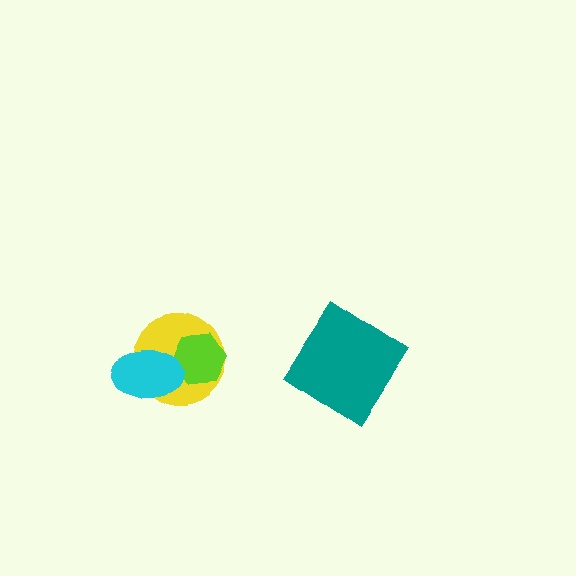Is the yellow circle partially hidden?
Yes, it is partially covered by another shape.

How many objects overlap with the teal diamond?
0 objects overlap with the teal diamond.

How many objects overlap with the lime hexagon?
2 objects overlap with the lime hexagon.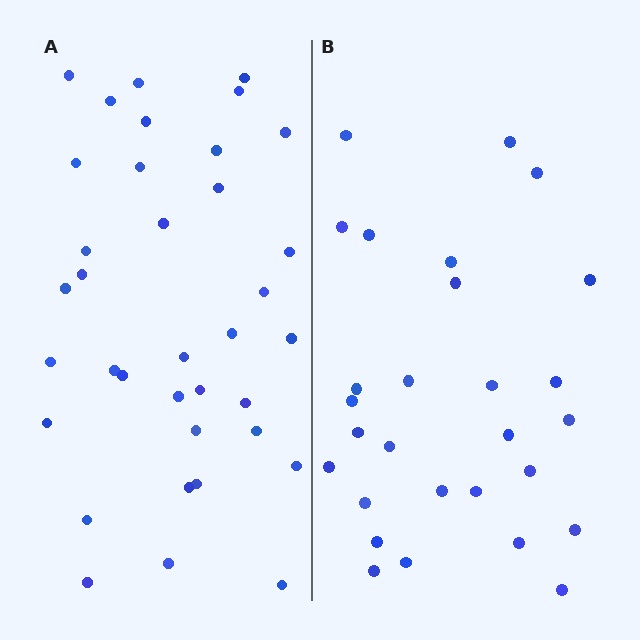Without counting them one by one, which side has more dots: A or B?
Region A (the left region) has more dots.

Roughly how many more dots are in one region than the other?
Region A has roughly 8 or so more dots than region B.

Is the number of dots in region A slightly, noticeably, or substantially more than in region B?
Region A has noticeably more, but not dramatically so. The ratio is roughly 1.3 to 1.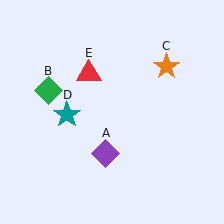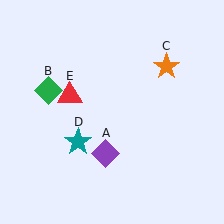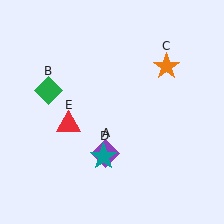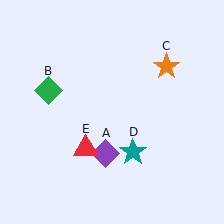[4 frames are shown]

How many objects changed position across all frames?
2 objects changed position: teal star (object D), red triangle (object E).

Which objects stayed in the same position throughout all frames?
Purple diamond (object A) and green diamond (object B) and orange star (object C) remained stationary.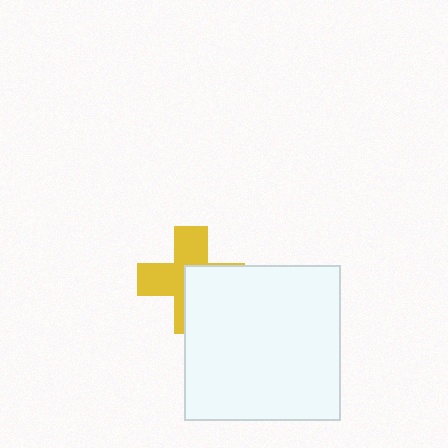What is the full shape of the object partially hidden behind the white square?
The partially hidden object is a yellow cross.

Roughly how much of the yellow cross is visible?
About half of it is visible (roughly 54%).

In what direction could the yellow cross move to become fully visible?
The yellow cross could move toward the upper-left. That would shift it out from behind the white square entirely.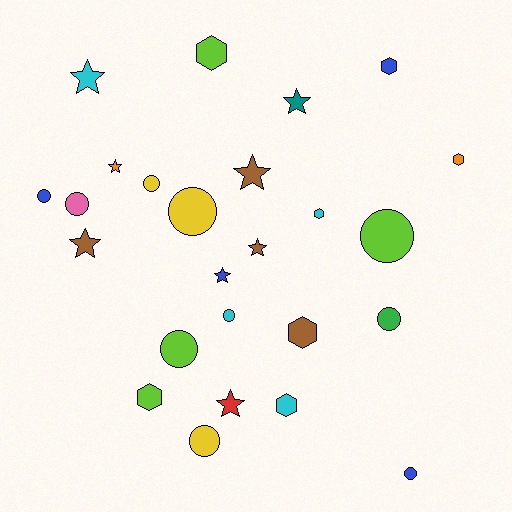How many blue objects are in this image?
There are 4 blue objects.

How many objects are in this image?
There are 25 objects.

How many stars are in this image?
There are 8 stars.